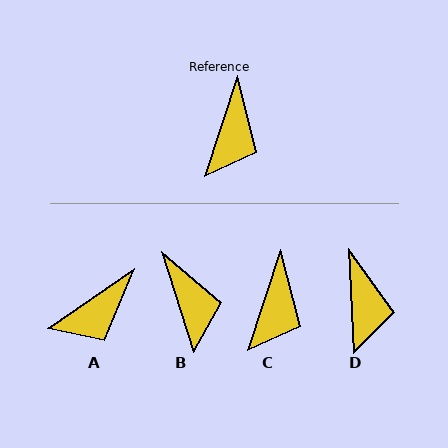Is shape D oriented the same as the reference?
No, it is off by about 21 degrees.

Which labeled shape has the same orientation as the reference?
C.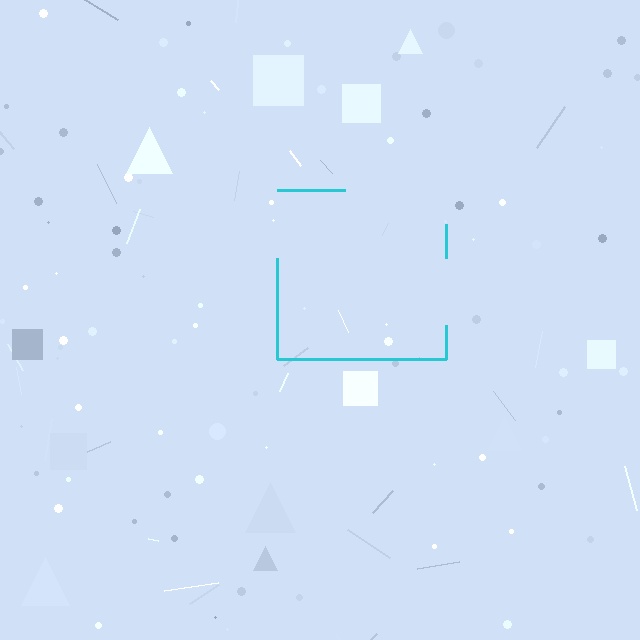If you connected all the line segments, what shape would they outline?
They would outline a square.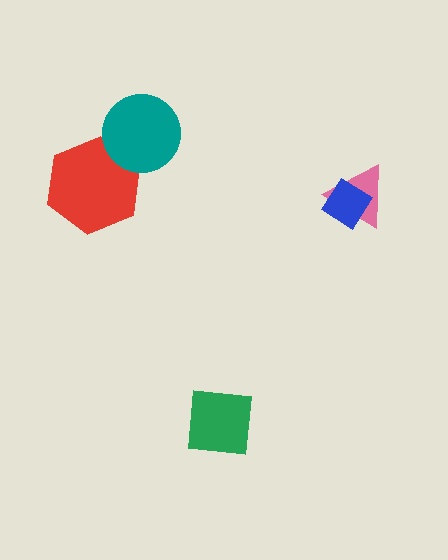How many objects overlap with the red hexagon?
1 object overlaps with the red hexagon.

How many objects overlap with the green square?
0 objects overlap with the green square.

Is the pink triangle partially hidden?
Yes, it is partially covered by another shape.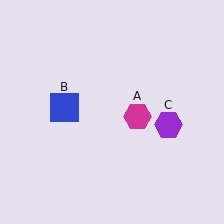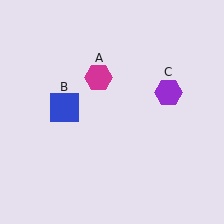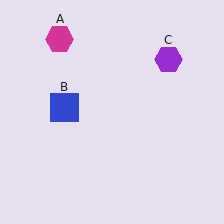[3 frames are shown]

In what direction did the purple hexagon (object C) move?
The purple hexagon (object C) moved up.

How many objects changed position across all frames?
2 objects changed position: magenta hexagon (object A), purple hexagon (object C).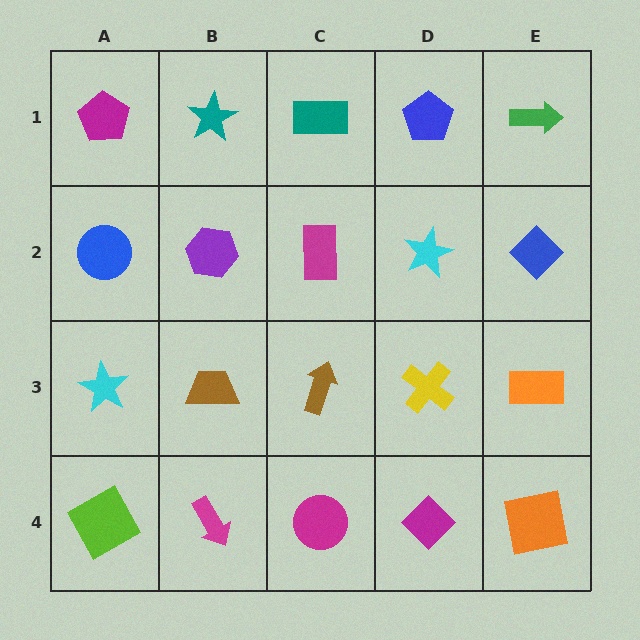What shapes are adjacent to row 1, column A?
A blue circle (row 2, column A), a teal star (row 1, column B).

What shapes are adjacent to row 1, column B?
A purple hexagon (row 2, column B), a magenta pentagon (row 1, column A), a teal rectangle (row 1, column C).